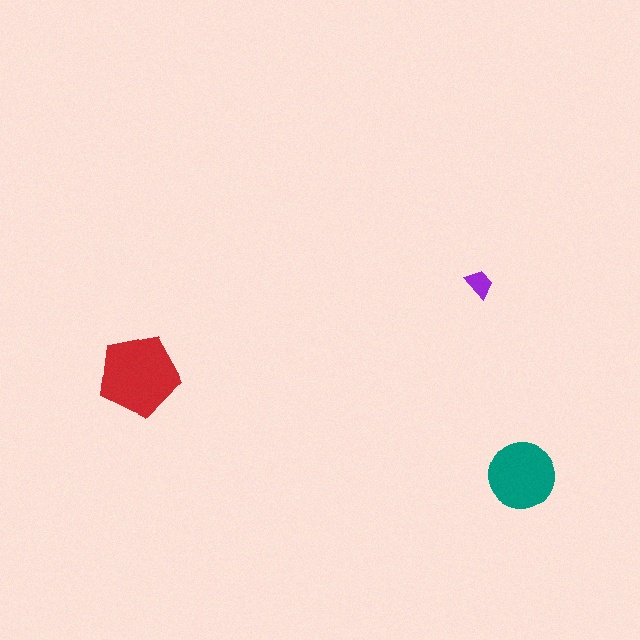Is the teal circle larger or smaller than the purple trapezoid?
Larger.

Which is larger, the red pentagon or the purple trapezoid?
The red pentagon.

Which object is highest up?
The purple trapezoid is topmost.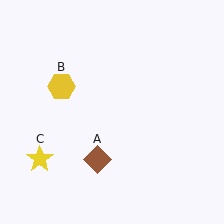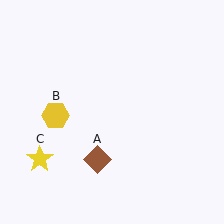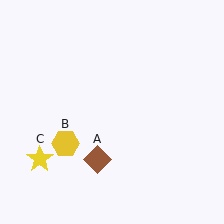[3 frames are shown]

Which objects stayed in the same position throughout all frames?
Brown diamond (object A) and yellow star (object C) remained stationary.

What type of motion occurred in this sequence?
The yellow hexagon (object B) rotated counterclockwise around the center of the scene.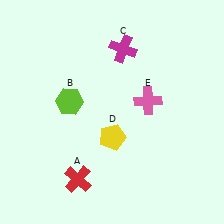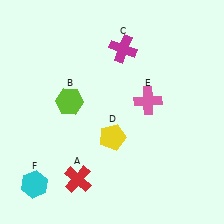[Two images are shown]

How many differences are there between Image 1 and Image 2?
There is 1 difference between the two images.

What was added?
A cyan hexagon (F) was added in Image 2.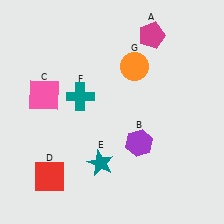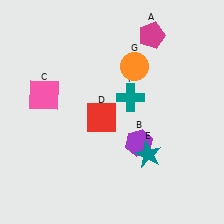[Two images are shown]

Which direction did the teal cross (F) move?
The teal cross (F) moved right.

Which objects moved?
The objects that moved are: the red square (D), the teal star (E), the teal cross (F).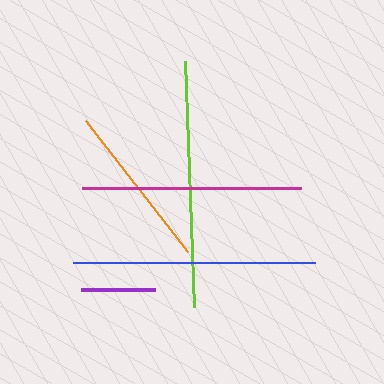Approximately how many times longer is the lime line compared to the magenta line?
The lime line is approximately 1.1 times the length of the magenta line.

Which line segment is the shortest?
The purple line is the shortest at approximately 74 pixels.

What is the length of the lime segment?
The lime segment is approximately 246 pixels long.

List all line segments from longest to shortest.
From longest to shortest: lime, blue, magenta, orange, purple.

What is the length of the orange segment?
The orange segment is approximately 166 pixels long.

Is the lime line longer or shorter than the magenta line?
The lime line is longer than the magenta line.